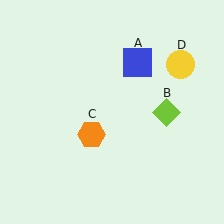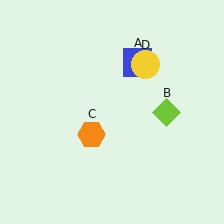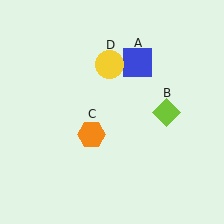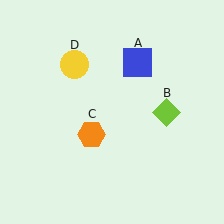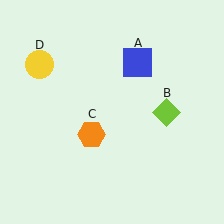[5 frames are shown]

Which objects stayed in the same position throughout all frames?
Blue square (object A) and lime diamond (object B) and orange hexagon (object C) remained stationary.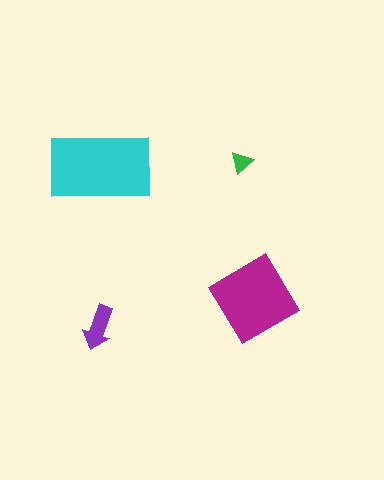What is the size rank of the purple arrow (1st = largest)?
3rd.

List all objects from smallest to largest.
The green triangle, the purple arrow, the magenta diamond, the cyan rectangle.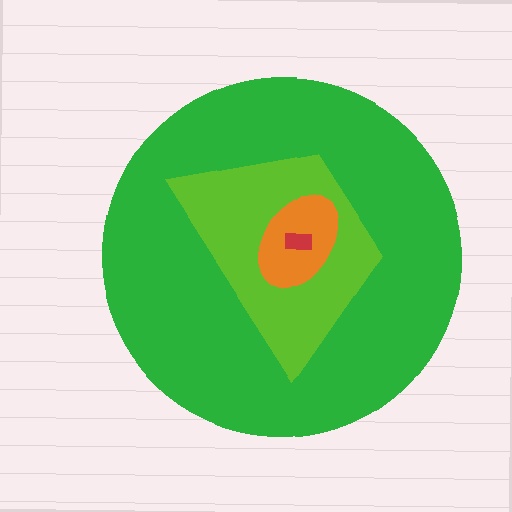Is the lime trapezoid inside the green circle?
Yes.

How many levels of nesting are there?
4.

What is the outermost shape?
The green circle.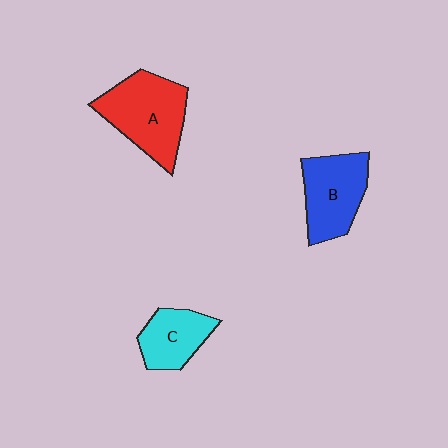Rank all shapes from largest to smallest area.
From largest to smallest: A (red), B (blue), C (cyan).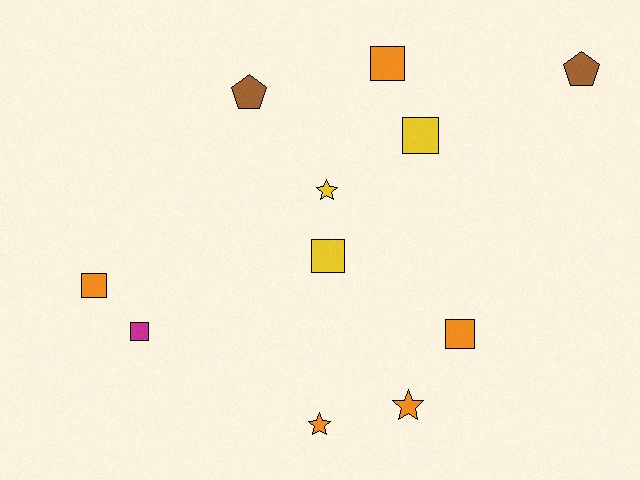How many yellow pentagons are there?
There are no yellow pentagons.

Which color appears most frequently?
Orange, with 5 objects.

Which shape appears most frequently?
Square, with 6 objects.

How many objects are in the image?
There are 11 objects.